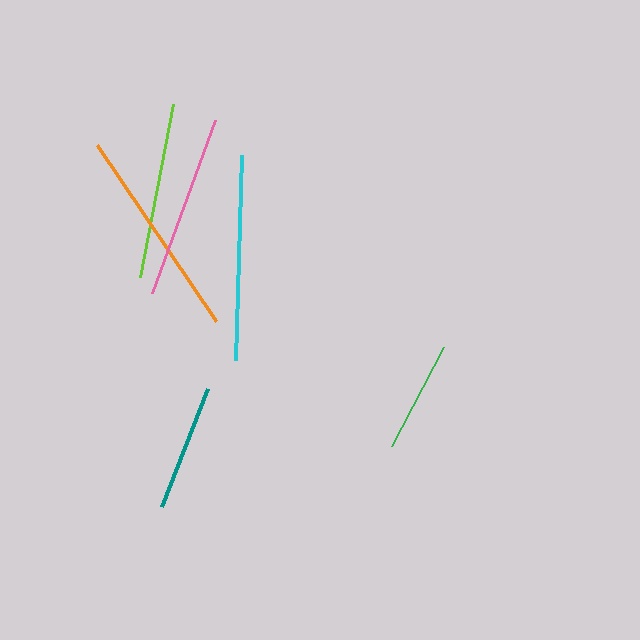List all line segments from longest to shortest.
From longest to shortest: orange, cyan, pink, lime, teal, green.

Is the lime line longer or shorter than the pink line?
The pink line is longer than the lime line.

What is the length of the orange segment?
The orange segment is approximately 213 pixels long.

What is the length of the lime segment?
The lime segment is approximately 177 pixels long.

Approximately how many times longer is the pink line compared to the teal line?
The pink line is approximately 1.4 times the length of the teal line.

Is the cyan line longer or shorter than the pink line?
The cyan line is longer than the pink line.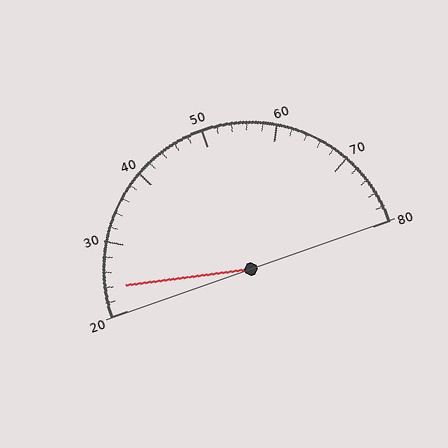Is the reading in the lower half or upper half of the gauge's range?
The reading is in the lower half of the range (20 to 80).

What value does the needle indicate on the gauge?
The needle indicates approximately 24.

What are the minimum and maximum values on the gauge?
The gauge ranges from 20 to 80.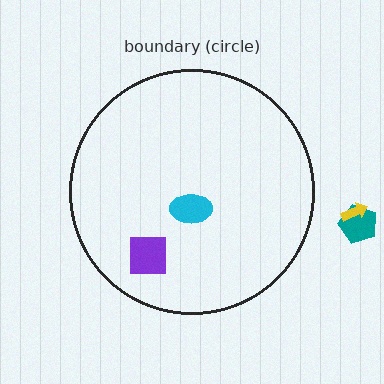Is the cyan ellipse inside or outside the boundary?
Inside.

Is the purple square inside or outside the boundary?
Inside.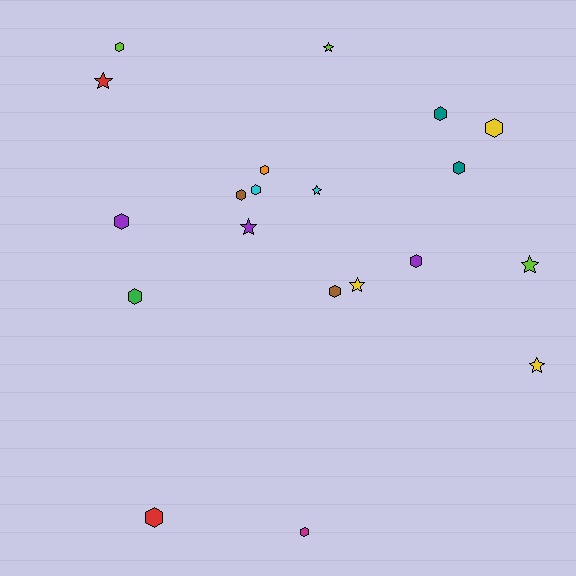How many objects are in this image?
There are 20 objects.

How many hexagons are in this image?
There are 13 hexagons.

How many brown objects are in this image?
There are 2 brown objects.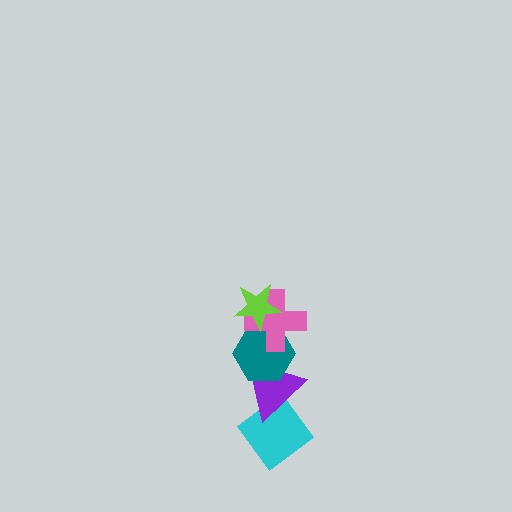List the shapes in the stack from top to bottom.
From top to bottom: the lime star, the pink cross, the teal hexagon, the purple triangle, the cyan diamond.